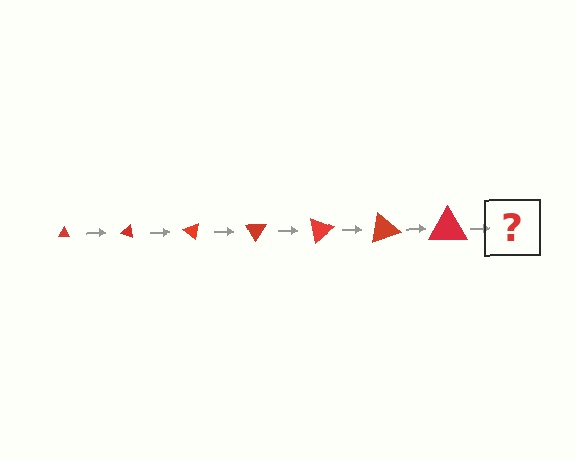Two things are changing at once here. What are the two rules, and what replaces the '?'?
The two rules are that the triangle grows larger each step and it rotates 20 degrees each step. The '?' should be a triangle, larger than the previous one and rotated 140 degrees from the start.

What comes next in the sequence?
The next element should be a triangle, larger than the previous one and rotated 140 degrees from the start.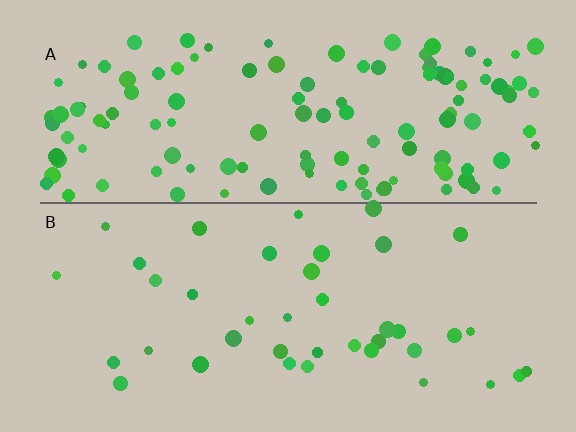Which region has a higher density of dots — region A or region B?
A (the top).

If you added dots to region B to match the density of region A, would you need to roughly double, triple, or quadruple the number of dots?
Approximately triple.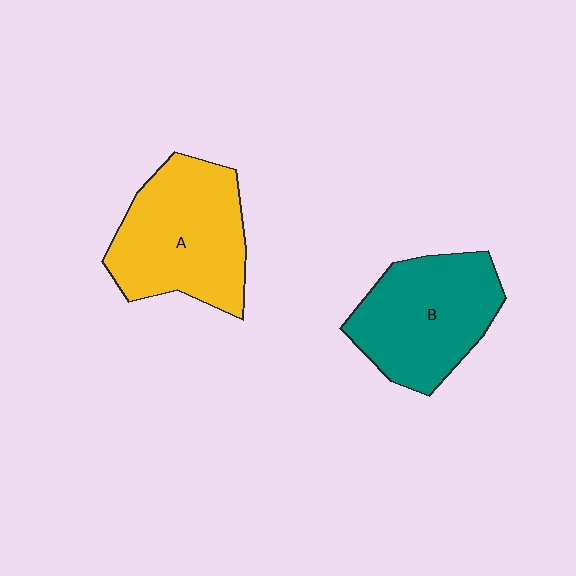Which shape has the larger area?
Shape A (yellow).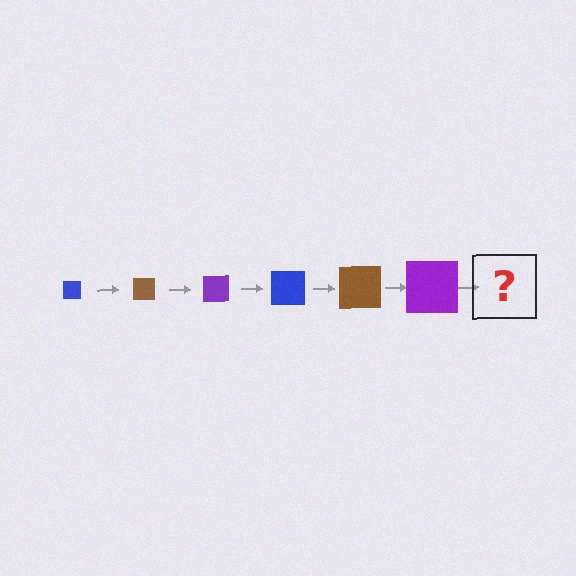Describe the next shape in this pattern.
It should be a blue square, larger than the previous one.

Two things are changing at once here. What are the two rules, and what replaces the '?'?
The two rules are that the square grows larger each step and the color cycles through blue, brown, and purple. The '?' should be a blue square, larger than the previous one.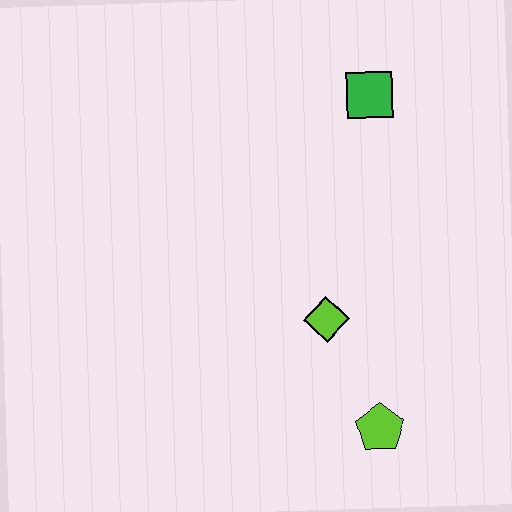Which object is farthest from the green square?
The lime pentagon is farthest from the green square.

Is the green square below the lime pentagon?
No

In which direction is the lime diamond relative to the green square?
The lime diamond is below the green square.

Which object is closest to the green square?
The lime diamond is closest to the green square.